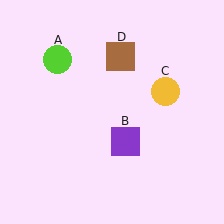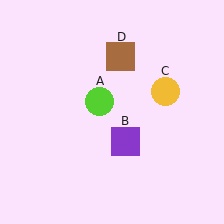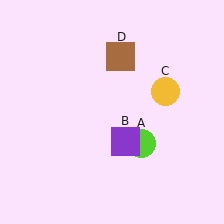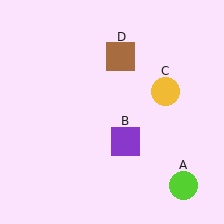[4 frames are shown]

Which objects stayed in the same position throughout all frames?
Purple square (object B) and yellow circle (object C) and brown square (object D) remained stationary.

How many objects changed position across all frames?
1 object changed position: lime circle (object A).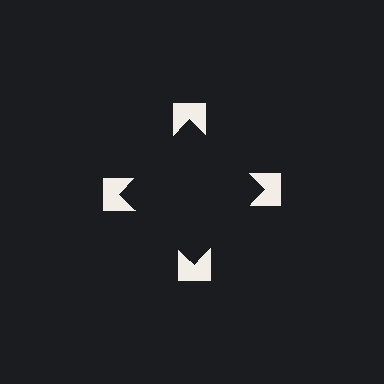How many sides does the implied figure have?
4 sides.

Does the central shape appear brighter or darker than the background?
It typically appears slightly darker than the background, even though no actual brightness change is drawn.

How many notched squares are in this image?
There are 4 — one at each vertex of the illusory square.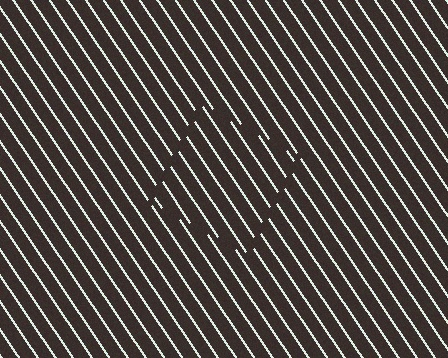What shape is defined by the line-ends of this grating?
An illusory square. The interior of the shape contains the same grating, shifted by half a period — the contour is defined by the phase discontinuity where line-ends from the inner and outer gratings abut.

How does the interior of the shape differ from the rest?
The interior of the shape contains the same grating, shifted by half a period — the contour is defined by the phase discontinuity where line-ends from the inner and outer gratings abut.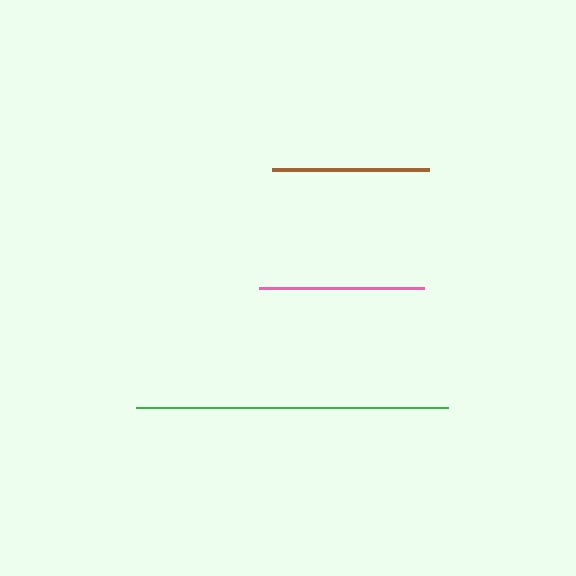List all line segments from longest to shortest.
From longest to shortest: green, pink, brown.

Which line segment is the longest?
The green line is the longest at approximately 312 pixels.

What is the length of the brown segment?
The brown segment is approximately 157 pixels long.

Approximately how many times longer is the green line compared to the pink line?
The green line is approximately 1.9 times the length of the pink line.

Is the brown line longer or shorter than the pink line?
The pink line is longer than the brown line.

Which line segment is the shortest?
The brown line is the shortest at approximately 157 pixels.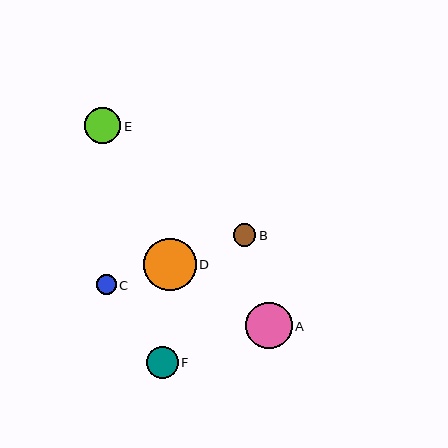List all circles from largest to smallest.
From largest to smallest: D, A, E, F, B, C.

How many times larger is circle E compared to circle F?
Circle E is approximately 1.1 times the size of circle F.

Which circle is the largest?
Circle D is the largest with a size of approximately 53 pixels.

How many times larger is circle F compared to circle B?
Circle F is approximately 1.4 times the size of circle B.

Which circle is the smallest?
Circle C is the smallest with a size of approximately 20 pixels.